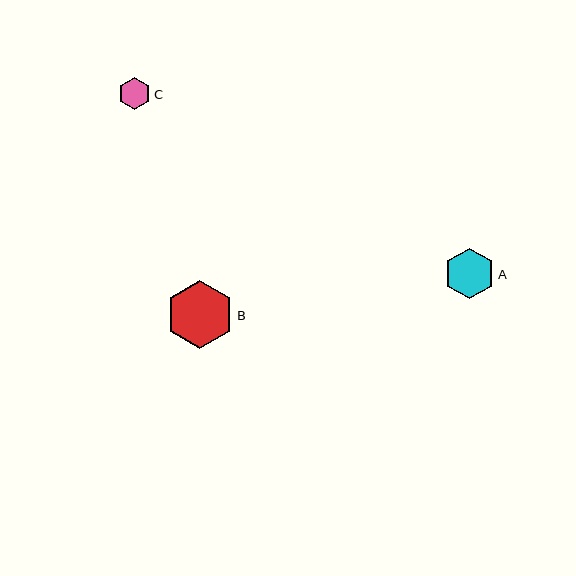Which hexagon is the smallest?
Hexagon C is the smallest with a size of approximately 32 pixels.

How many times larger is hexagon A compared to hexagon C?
Hexagon A is approximately 1.6 times the size of hexagon C.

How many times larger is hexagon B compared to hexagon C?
Hexagon B is approximately 2.1 times the size of hexagon C.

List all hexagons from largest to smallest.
From largest to smallest: B, A, C.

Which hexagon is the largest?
Hexagon B is the largest with a size of approximately 68 pixels.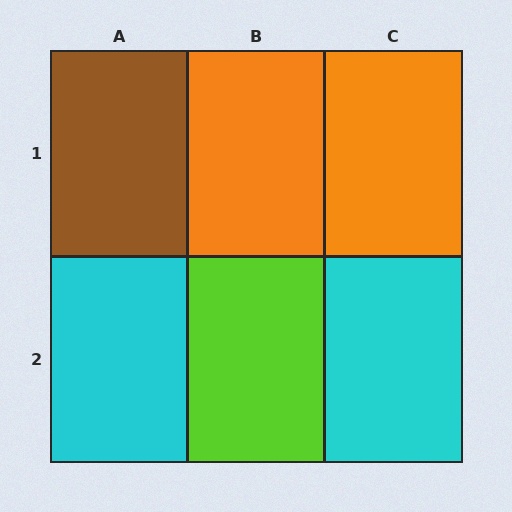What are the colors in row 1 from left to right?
Brown, orange, orange.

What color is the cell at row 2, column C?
Cyan.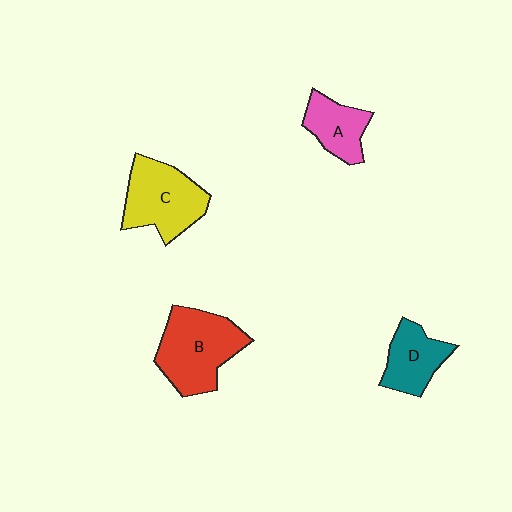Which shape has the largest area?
Shape B (red).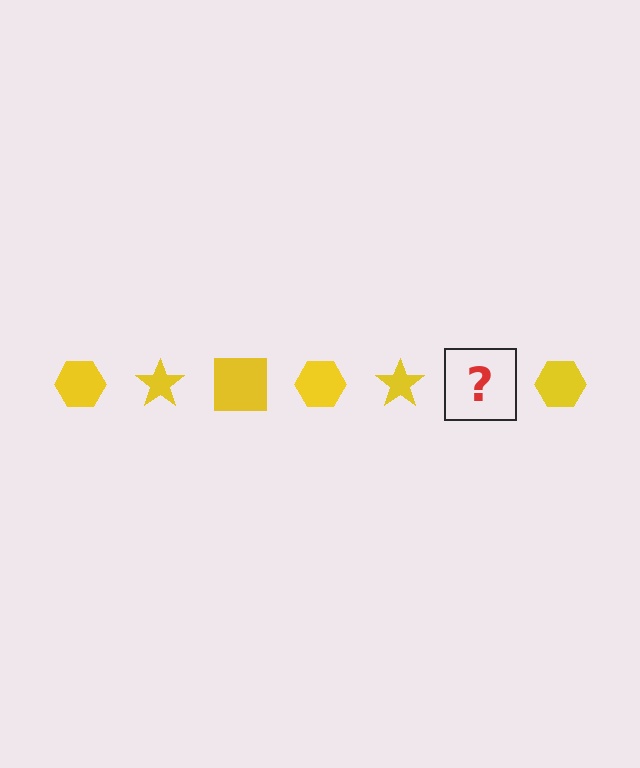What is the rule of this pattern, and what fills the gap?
The rule is that the pattern cycles through hexagon, star, square shapes in yellow. The gap should be filled with a yellow square.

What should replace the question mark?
The question mark should be replaced with a yellow square.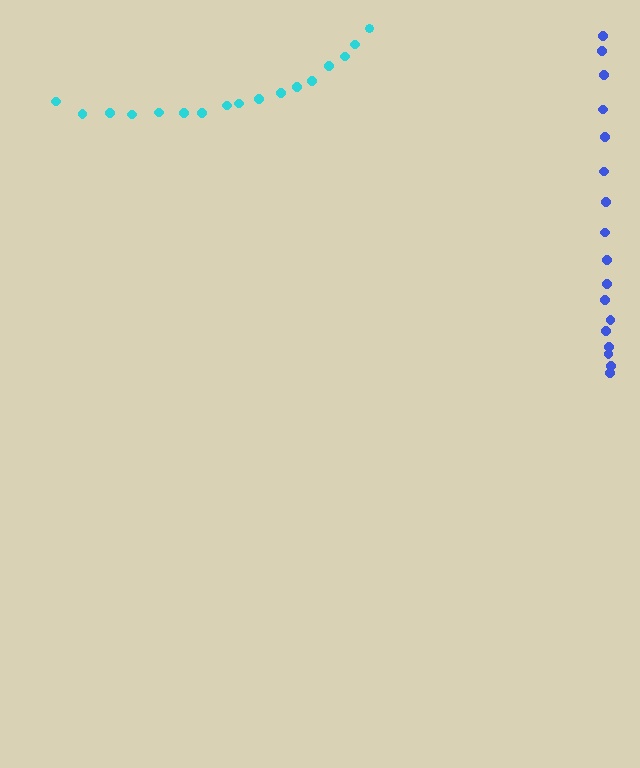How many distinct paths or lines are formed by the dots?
There are 2 distinct paths.